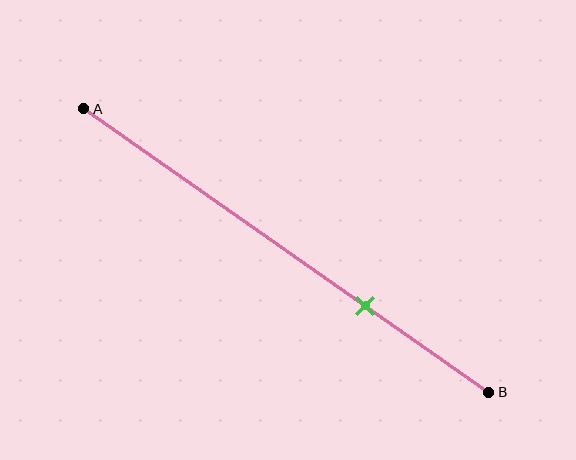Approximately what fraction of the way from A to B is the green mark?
The green mark is approximately 70% of the way from A to B.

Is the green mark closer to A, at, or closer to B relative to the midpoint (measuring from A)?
The green mark is closer to point B than the midpoint of segment AB.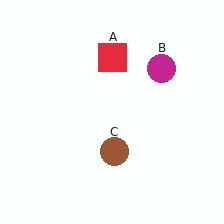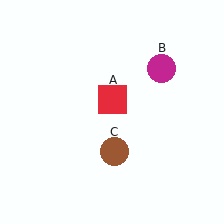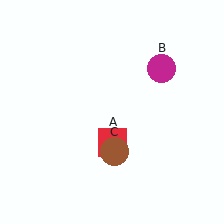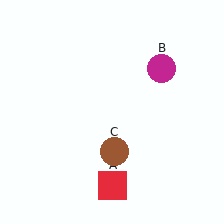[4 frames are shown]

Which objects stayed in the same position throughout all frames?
Magenta circle (object B) and brown circle (object C) remained stationary.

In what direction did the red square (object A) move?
The red square (object A) moved down.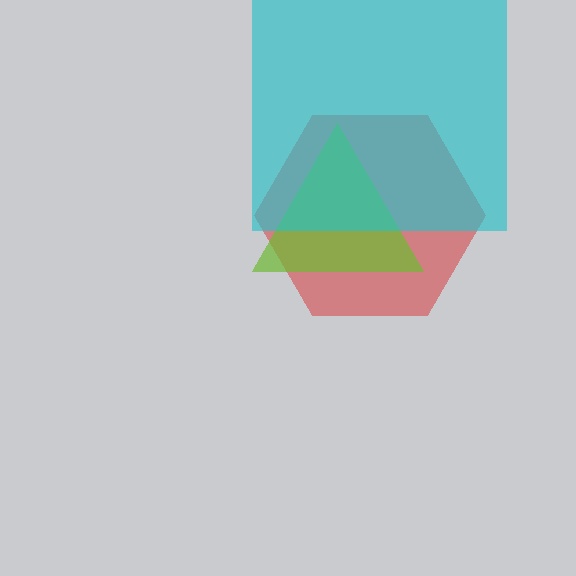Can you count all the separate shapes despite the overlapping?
Yes, there are 3 separate shapes.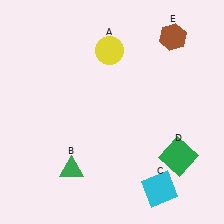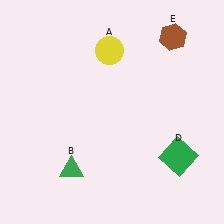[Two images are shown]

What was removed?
The cyan square (C) was removed in Image 2.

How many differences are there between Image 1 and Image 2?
There is 1 difference between the two images.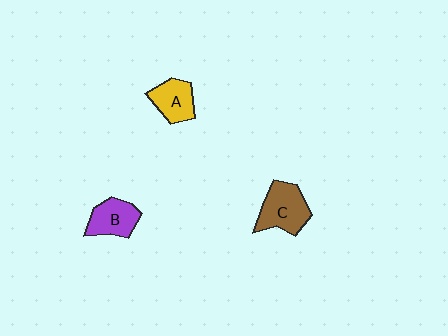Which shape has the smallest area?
Shape A (yellow).